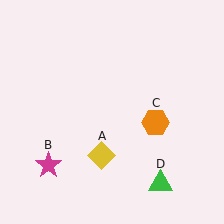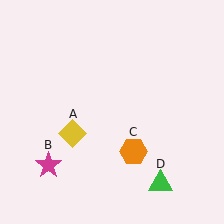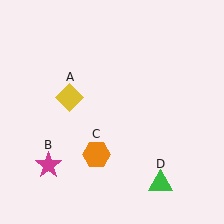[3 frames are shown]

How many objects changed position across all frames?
2 objects changed position: yellow diamond (object A), orange hexagon (object C).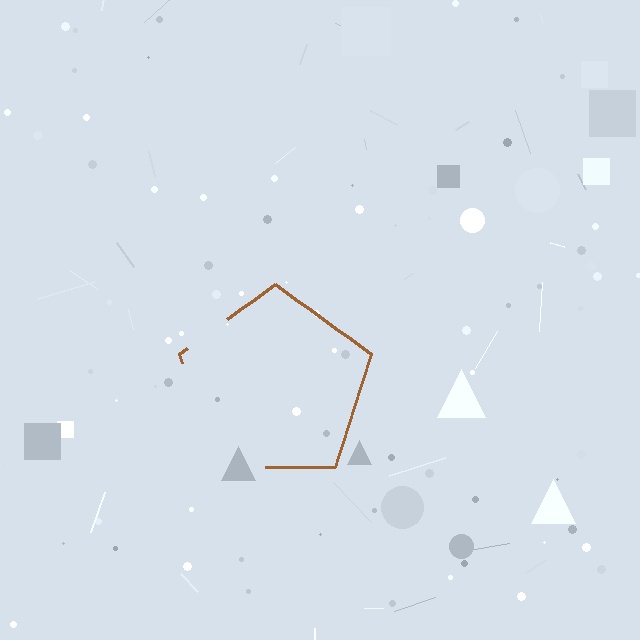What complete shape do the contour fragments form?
The contour fragments form a pentagon.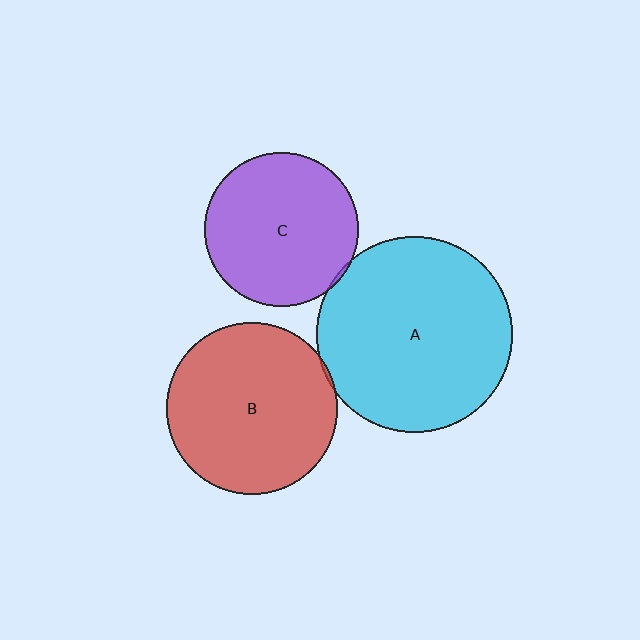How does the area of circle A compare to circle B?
Approximately 1.3 times.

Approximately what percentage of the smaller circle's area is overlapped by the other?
Approximately 5%.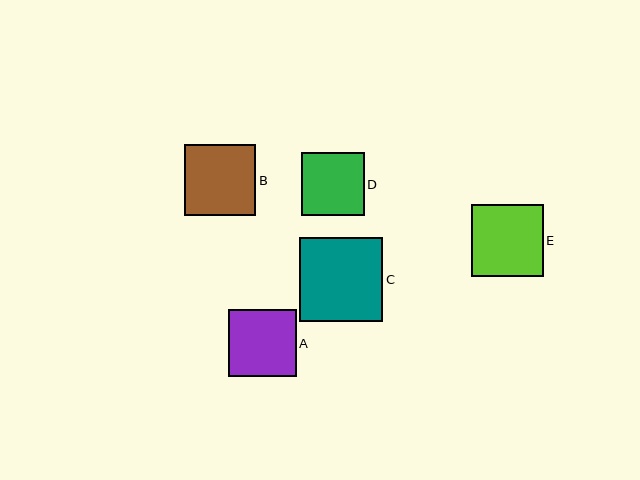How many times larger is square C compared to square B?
Square C is approximately 1.2 times the size of square B.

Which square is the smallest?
Square D is the smallest with a size of approximately 63 pixels.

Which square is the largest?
Square C is the largest with a size of approximately 83 pixels.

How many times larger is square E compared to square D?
Square E is approximately 1.1 times the size of square D.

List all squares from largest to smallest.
From largest to smallest: C, E, B, A, D.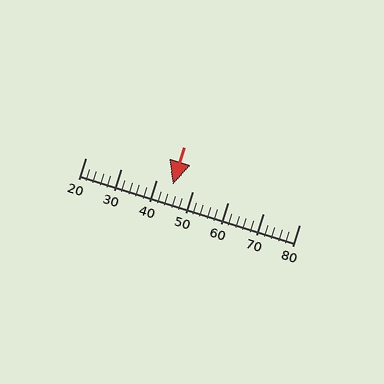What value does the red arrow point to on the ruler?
The red arrow points to approximately 44.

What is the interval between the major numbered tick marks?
The major tick marks are spaced 10 units apart.